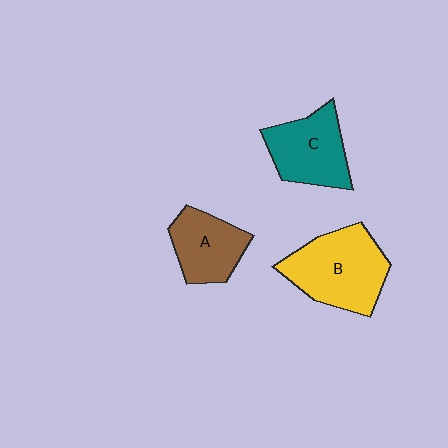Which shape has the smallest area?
Shape A (brown).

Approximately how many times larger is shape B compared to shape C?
Approximately 1.3 times.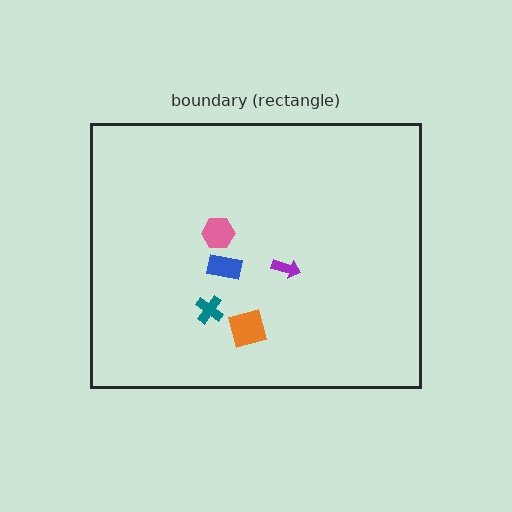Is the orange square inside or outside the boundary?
Inside.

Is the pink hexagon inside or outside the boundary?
Inside.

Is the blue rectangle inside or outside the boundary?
Inside.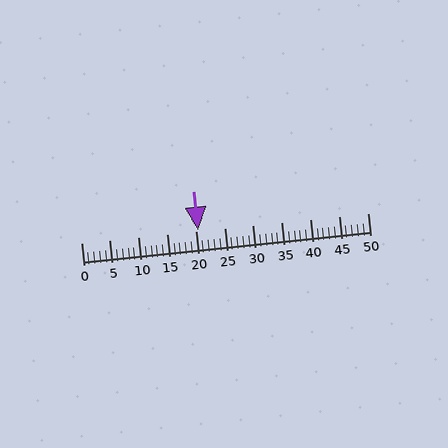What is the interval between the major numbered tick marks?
The major tick marks are spaced 5 units apart.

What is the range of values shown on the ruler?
The ruler shows values from 0 to 50.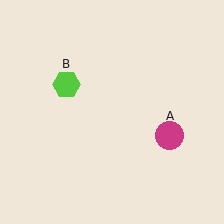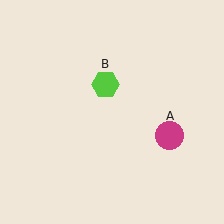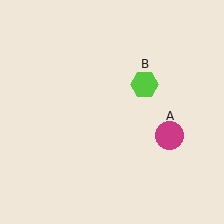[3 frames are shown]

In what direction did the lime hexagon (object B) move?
The lime hexagon (object B) moved right.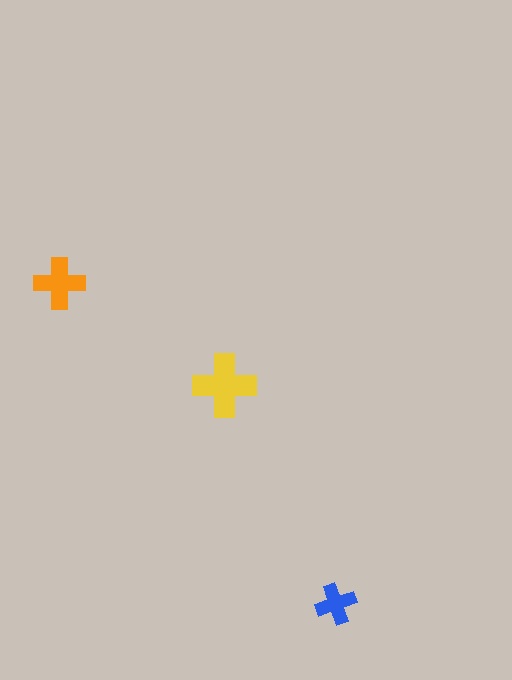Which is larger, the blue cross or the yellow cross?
The yellow one.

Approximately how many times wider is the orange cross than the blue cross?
About 1.5 times wider.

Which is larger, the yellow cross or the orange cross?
The yellow one.